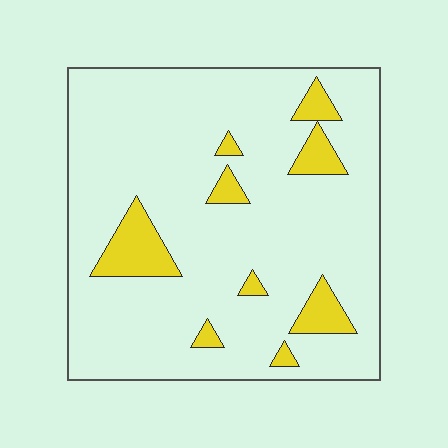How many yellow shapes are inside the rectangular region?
9.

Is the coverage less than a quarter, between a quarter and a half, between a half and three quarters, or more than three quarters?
Less than a quarter.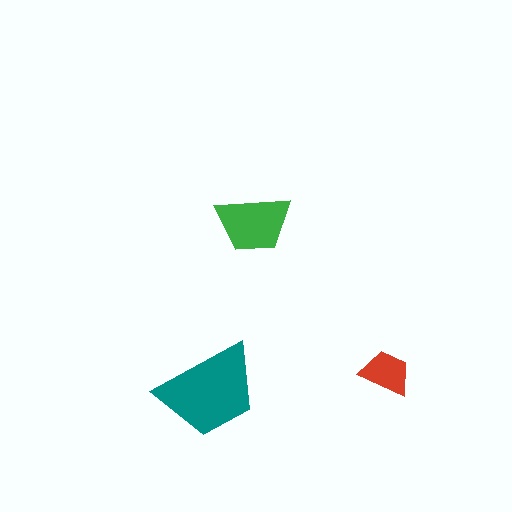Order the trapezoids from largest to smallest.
the teal one, the green one, the red one.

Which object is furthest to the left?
The teal trapezoid is leftmost.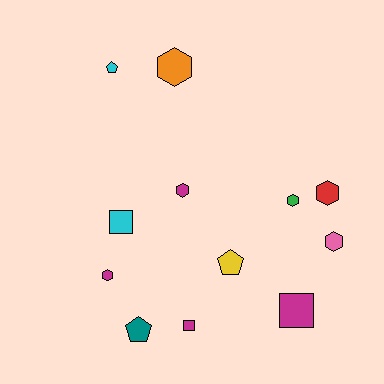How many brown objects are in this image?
There are no brown objects.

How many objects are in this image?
There are 12 objects.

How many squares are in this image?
There are 3 squares.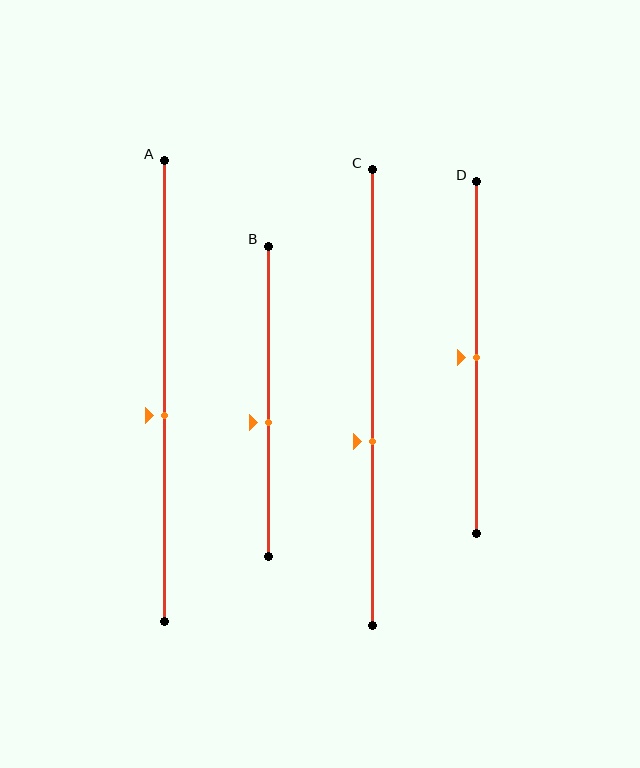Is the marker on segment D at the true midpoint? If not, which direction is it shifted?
Yes, the marker on segment D is at the true midpoint.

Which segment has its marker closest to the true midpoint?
Segment D has its marker closest to the true midpoint.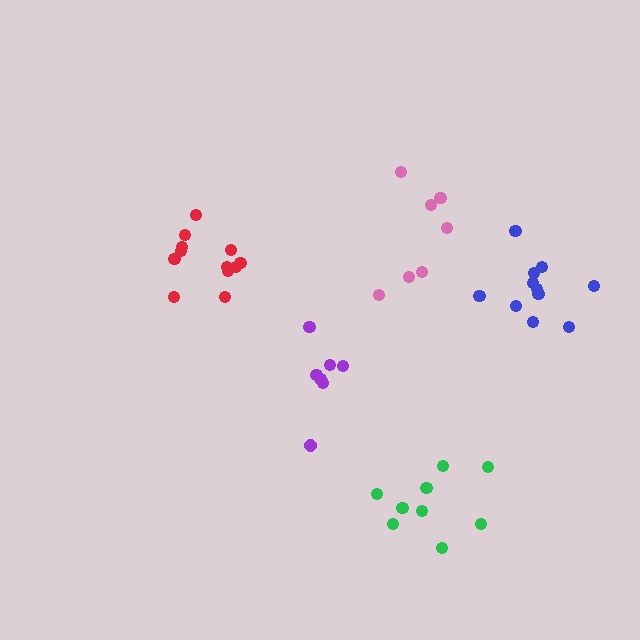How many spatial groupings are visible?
There are 5 spatial groupings.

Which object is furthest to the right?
The blue cluster is rightmost.